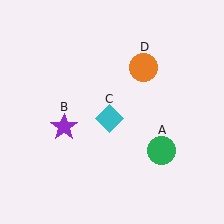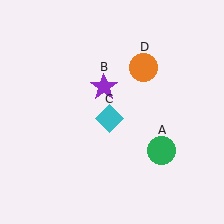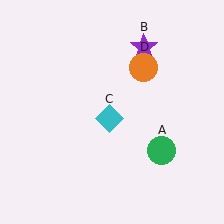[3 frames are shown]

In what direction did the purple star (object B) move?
The purple star (object B) moved up and to the right.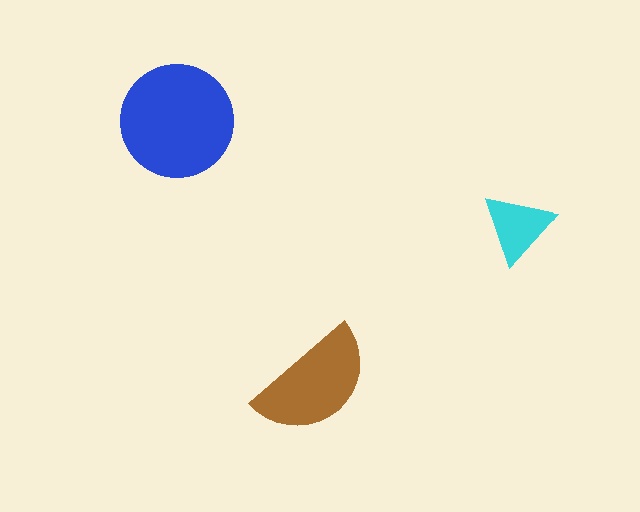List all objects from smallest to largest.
The cyan triangle, the brown semicircle, the blue circle.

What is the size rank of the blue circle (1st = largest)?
1st.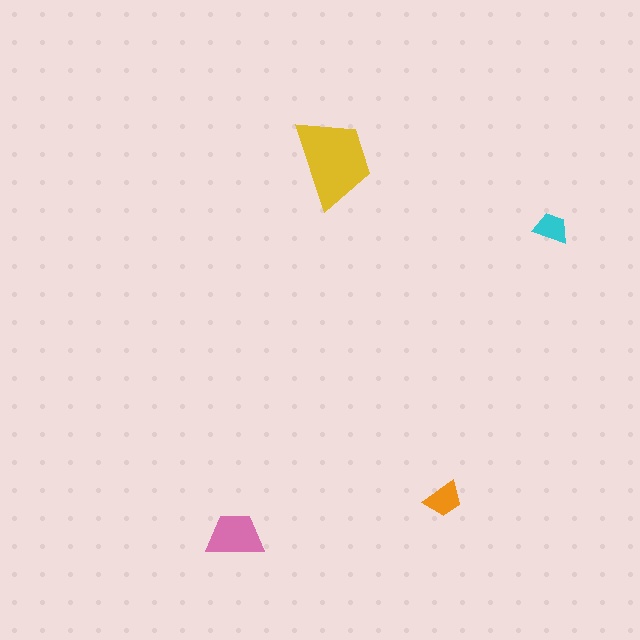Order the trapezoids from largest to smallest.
the yellow one, the pink one, the orange one, the cyan one.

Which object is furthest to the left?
The pink trapezoid is leftmost.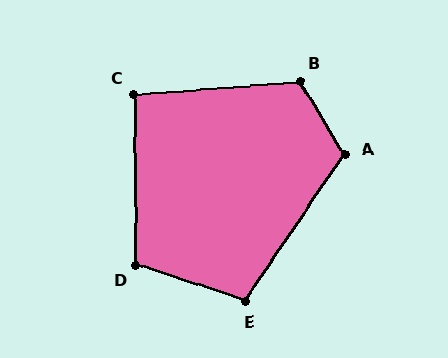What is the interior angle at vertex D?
Approximately 108 degrees (obtuse).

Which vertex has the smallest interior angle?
C, at approximately 94 degrees.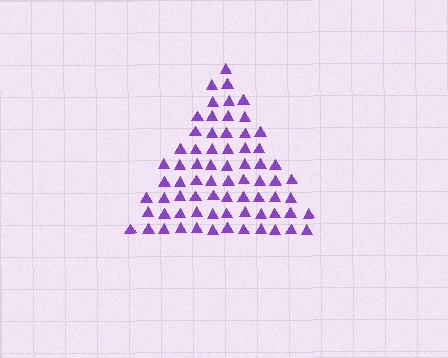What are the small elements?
The small elements are triangles.